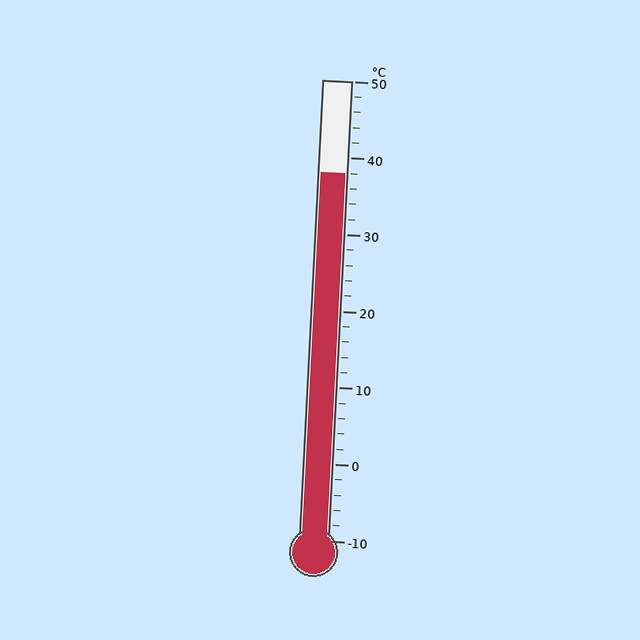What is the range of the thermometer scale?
The thermometer scale ranges from -10°C to 50°C.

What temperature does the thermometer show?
The thermometer shows approximately 38°C.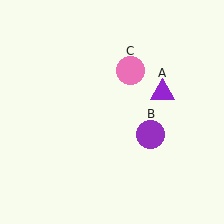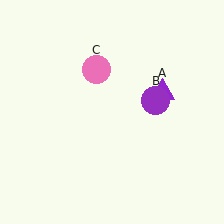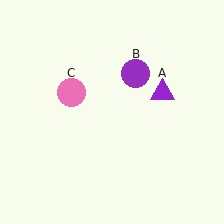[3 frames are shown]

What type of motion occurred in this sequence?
The purple circle (object B), pink circle (object C) rotated counterclockwise around the center of the scene.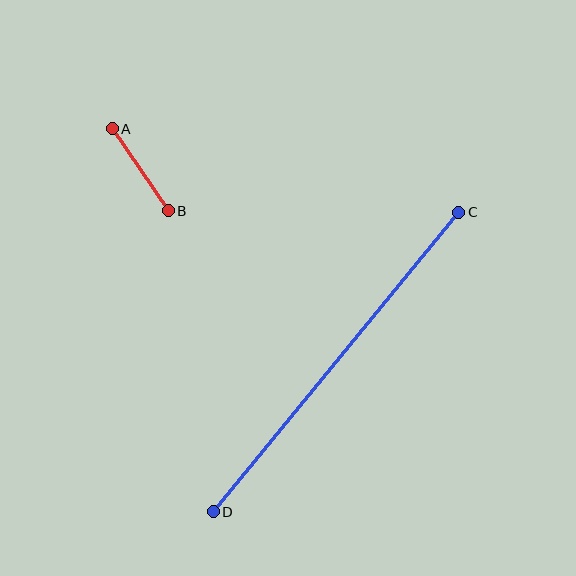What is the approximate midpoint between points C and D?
The midpoint is at approximately (336, 362) pixels.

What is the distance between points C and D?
The distance is approximately 387 pixels.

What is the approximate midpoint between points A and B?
The midpoint is at approximately (140, 170) pixels.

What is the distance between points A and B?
The distance is approximately 99 pixels.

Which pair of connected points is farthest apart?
Points C and D are farthest apart.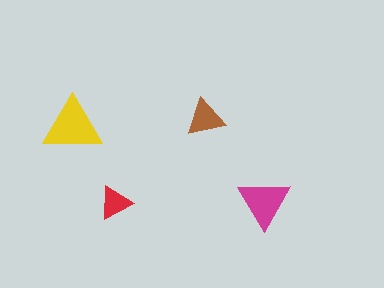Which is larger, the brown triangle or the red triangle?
The brown one.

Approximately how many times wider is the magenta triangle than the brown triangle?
About 1.5 times wider.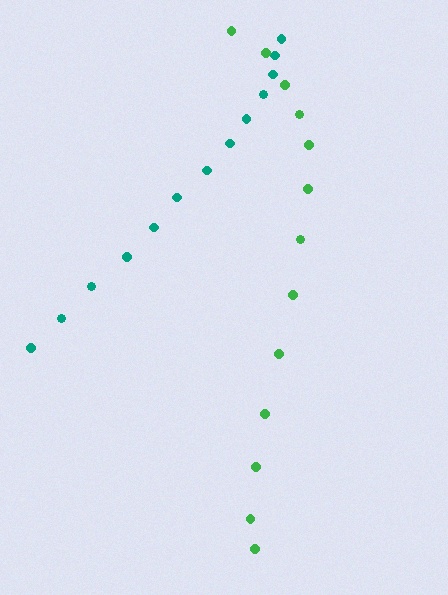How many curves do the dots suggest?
There are 2 distinct paths.